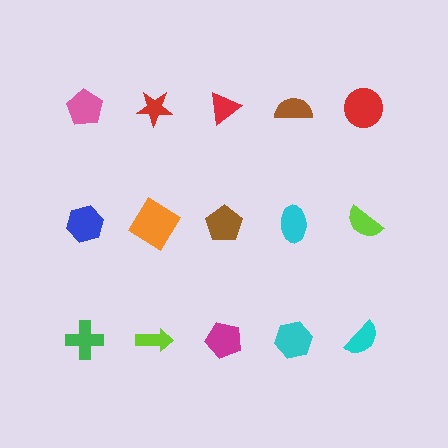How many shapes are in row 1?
5 shapes.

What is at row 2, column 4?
A cyan ellipse.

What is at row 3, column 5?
A cyan semicircle.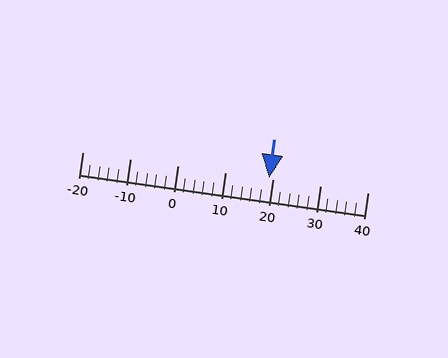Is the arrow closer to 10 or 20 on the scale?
The arrow is closer to 20.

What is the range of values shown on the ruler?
The ruler shows values from -20 to 40.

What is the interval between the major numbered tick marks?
The major tick marks are spaced 10 units apart.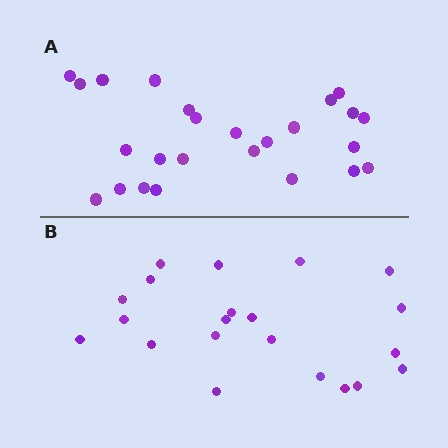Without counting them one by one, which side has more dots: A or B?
Region A (the top region) has more dots.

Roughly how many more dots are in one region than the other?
Region A has about 4 more dots than region B.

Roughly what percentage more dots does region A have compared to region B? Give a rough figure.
About 20% more.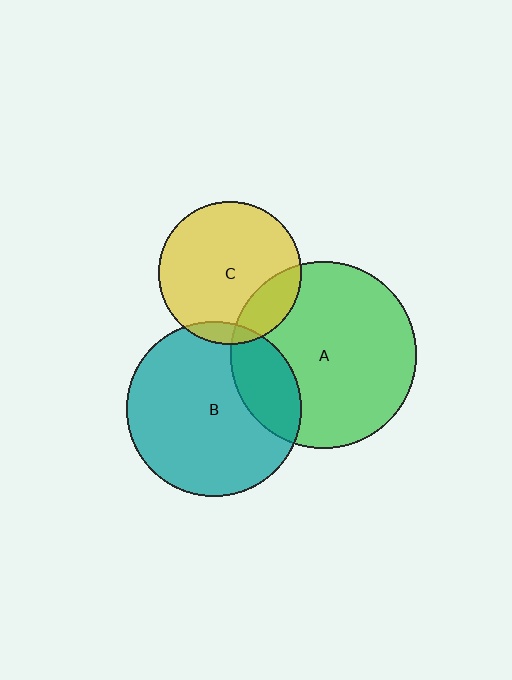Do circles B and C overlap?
Yes.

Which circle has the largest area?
Circle A (green).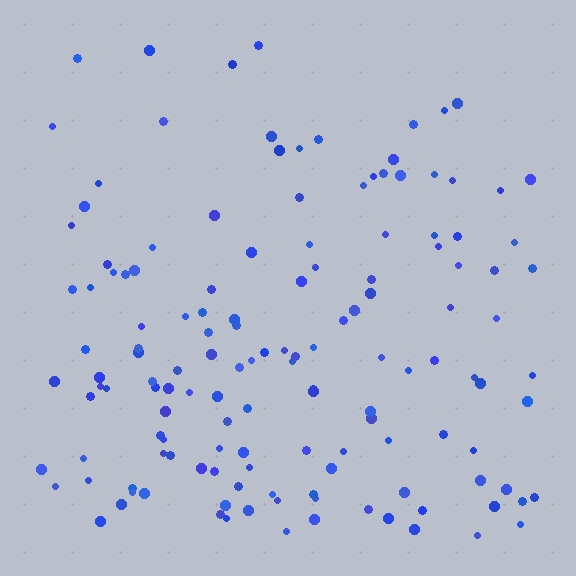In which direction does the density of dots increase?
From top to bottom, with the bottom side densest.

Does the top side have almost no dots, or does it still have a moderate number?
Still a moderate number, just noticeably fewer than the bottom.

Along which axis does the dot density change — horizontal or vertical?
Vertical.